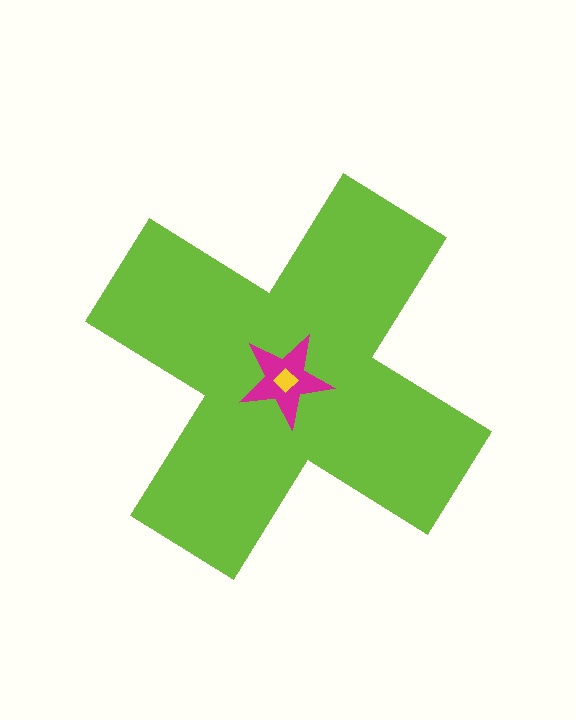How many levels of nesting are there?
3.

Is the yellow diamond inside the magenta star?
Yes.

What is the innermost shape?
The yellow diamond.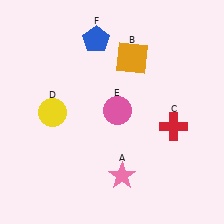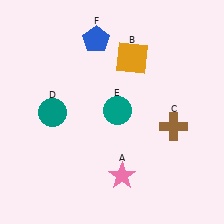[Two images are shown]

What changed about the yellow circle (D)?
In Image 1, D is yellow. In Image 2, it changed to teal.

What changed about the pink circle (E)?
In Image 1, E is pink. In Image 2, it changed to teal.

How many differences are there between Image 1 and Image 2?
There are 3 differences between the two images.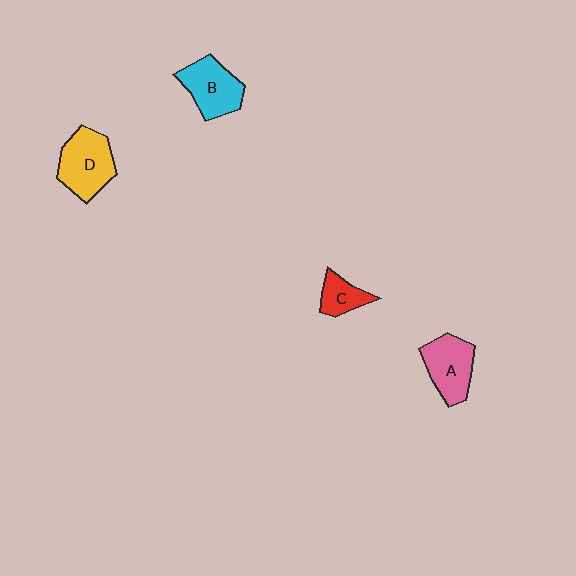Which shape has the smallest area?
Shape C (red).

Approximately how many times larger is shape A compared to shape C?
Approximately 1.8 times.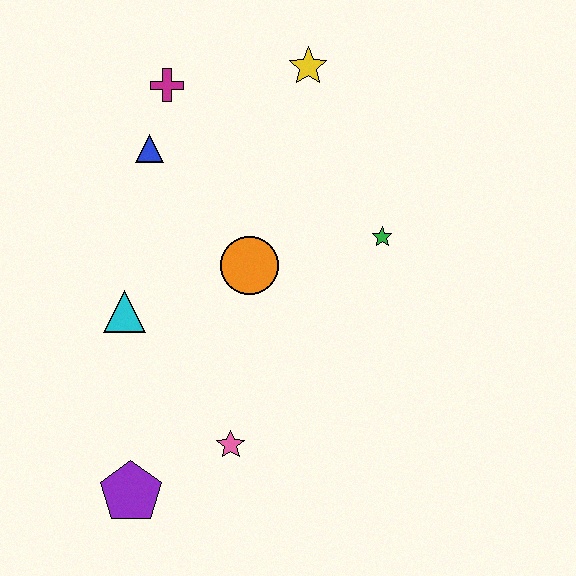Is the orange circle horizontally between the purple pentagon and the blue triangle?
No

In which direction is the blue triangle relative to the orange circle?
The blue triangle is above the orange circle.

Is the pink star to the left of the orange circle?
Yes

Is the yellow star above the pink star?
Yes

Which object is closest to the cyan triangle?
The orange circle is closest to the cyan triangle.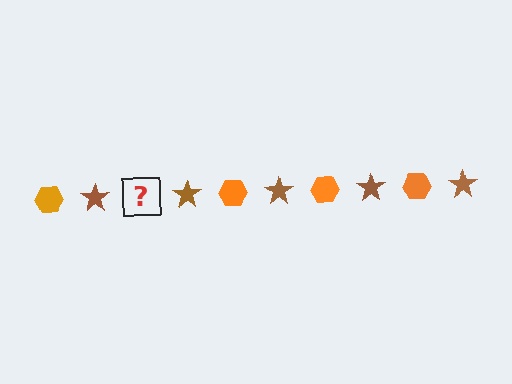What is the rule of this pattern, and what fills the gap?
The rule is that the pattern alternates between orange hexagon and brown star. The gap should be filled with an orange hexagon.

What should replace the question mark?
The question mark should be replaced with an orange hexagon.